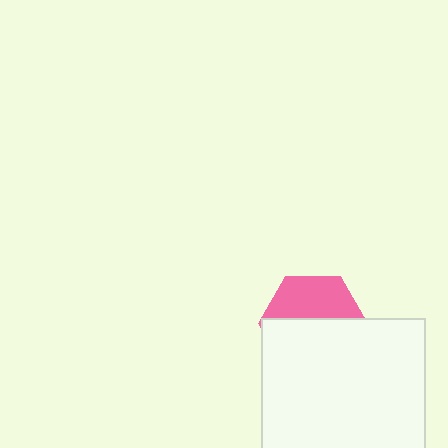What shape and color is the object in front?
The object in front is a white rectangle.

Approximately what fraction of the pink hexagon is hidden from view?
Roughly 58% of the pink hexagon is hidden behind the white rectangle.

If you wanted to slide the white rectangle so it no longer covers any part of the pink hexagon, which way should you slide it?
Slide it down — that is the most direct way to separate the two shapes.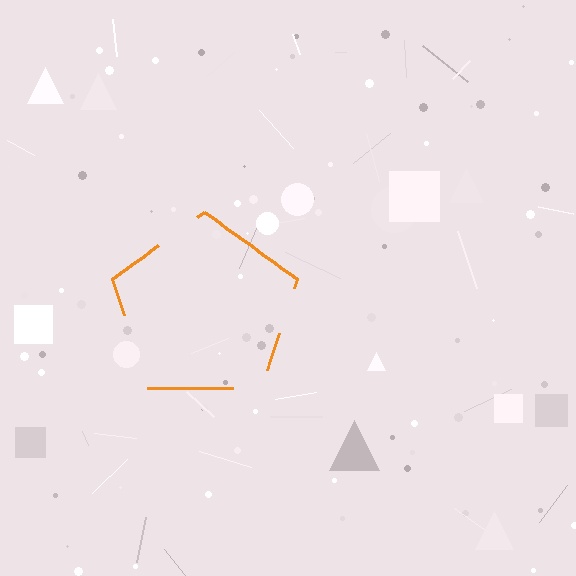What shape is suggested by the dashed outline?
The dashed outline suggests a pentagon.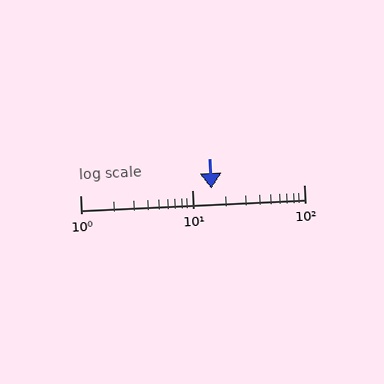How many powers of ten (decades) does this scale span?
The scale spans 2 decades, from 1 to 100.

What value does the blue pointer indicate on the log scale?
The pointer indicates approximately 15.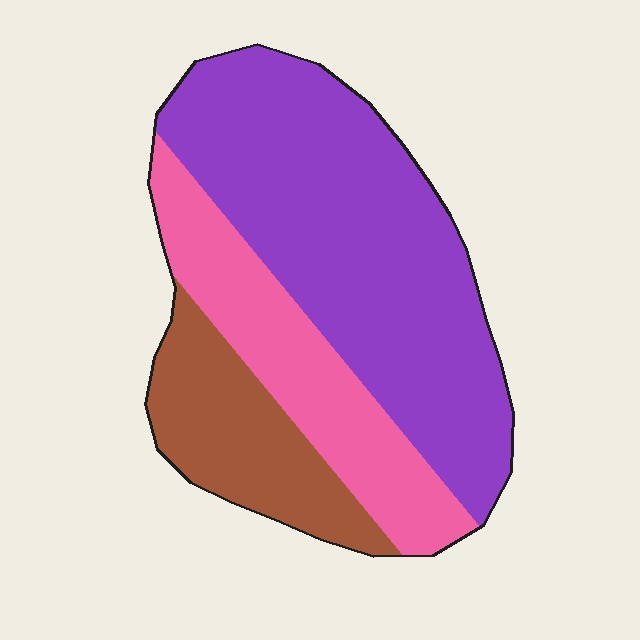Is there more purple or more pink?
Purple.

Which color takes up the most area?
Purple, at roughly 55%.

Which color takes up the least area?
Brown, at roughly 20%.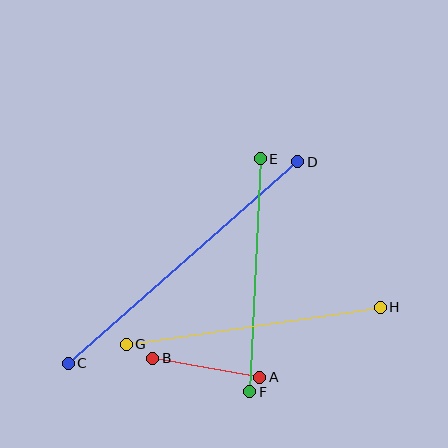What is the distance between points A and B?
The distance is approximately 109 pixels.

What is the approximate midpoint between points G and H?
The midpoint is at approximately (253, 326) pixels.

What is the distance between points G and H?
The distance is approximately 257 pixels.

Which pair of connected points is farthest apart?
Points C and D are farthest apart.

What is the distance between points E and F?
The distance is approximately 233 pixels.